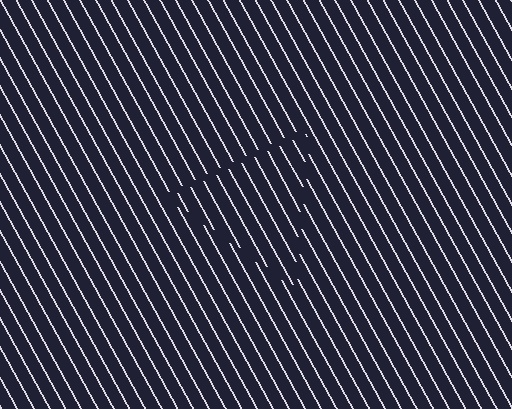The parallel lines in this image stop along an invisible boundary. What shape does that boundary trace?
An illusory triangle. The interior of the shape contains the same grating, shifted by half a period — the contour is defined by the phase discontinuity where line-ends from the inner and outer gratings abut.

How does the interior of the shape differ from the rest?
The interior of the shape contains the same grating, shifted by half a period — the contour is defined by the phase discontinuity where line-ends from the inner and outer gratings abut.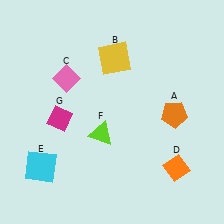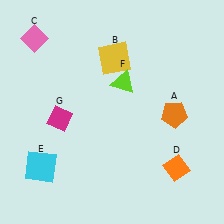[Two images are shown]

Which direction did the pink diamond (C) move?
The pink diamond (C) moved up.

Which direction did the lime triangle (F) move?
The lime triangle (F) moved up.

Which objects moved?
The objects that moved are: the pink diamond (C), the lime triangle (F).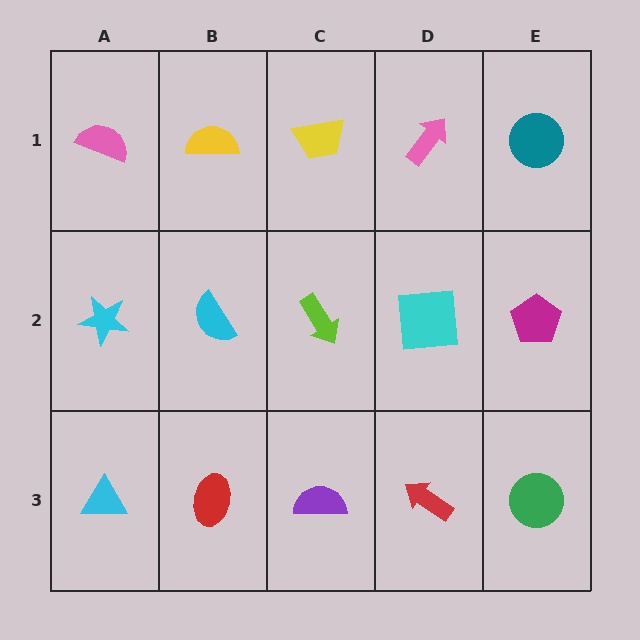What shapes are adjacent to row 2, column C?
A yellow trapezoid (row 1, column C), a purple semicircle (row 3, column C), a cyan semicircle (row 2, column B), a cyan square (row 2, column D).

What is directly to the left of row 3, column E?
A red arrow.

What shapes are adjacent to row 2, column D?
A pink arrow (row 1, column D), a red arrow (row 3, column D), a lime arrow (row 2, column C), a magenta pentagon (row 2, column E).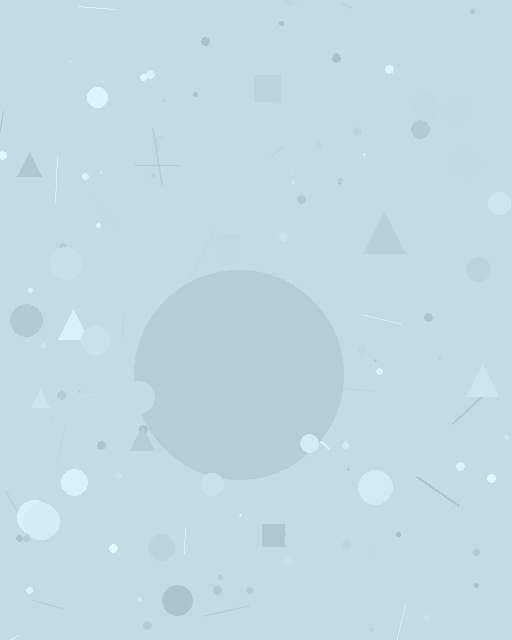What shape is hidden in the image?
A circle is hidden in the image.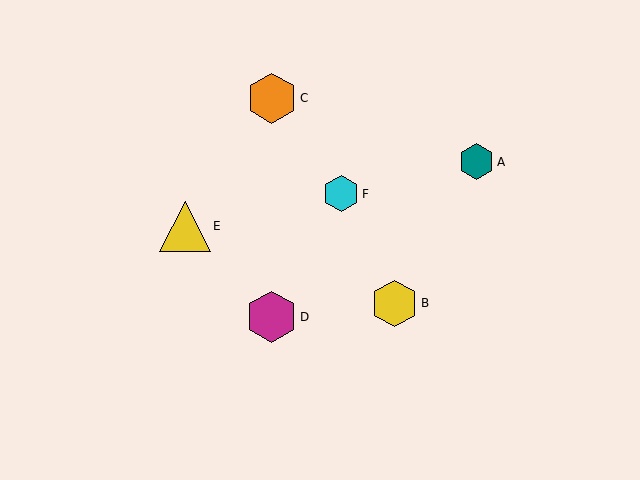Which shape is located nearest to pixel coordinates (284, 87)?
The orange hexagon (labeled C) at (272, 98) is nearest to that location.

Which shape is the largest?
The magenta hexagon (labeled D) is the largest.